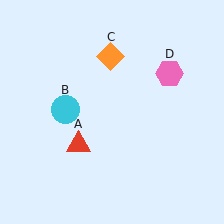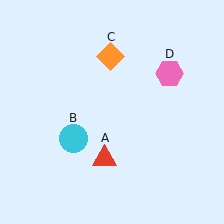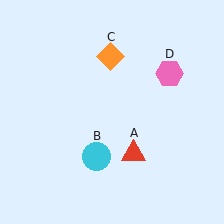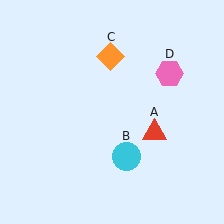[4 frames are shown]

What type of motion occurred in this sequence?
The red triangle (object A), cyan circle (object B) rotated counterclockwise around the center of the scene.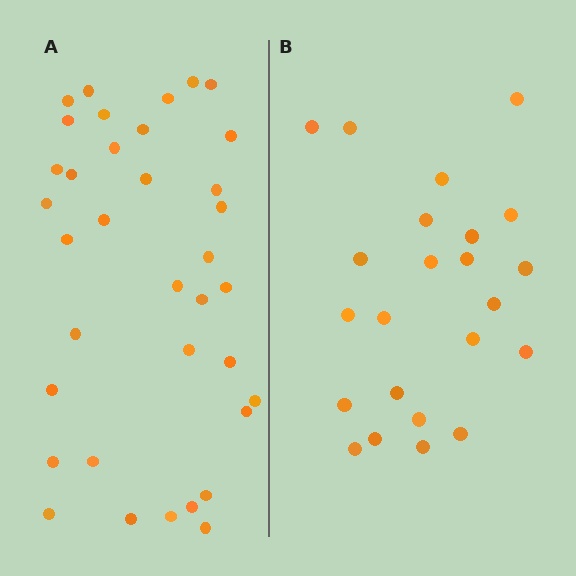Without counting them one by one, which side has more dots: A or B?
Region A (the left region) has more dots.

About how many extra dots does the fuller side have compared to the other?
Region A has approximately 15 more dots than region B.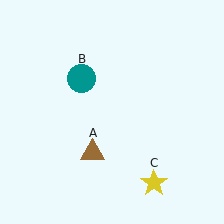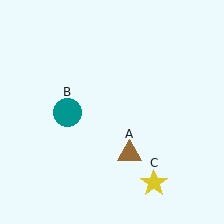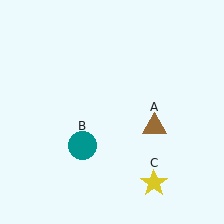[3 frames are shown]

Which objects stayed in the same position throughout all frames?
Yellow star (object C) remained stationary.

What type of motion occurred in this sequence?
The brown triangle (object A), teal circle (object B) rotated counterclockwise around the center of the scene.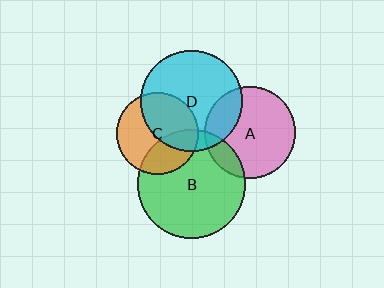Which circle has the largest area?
Circle B (green).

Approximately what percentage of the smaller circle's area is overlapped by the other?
Approximately 45%.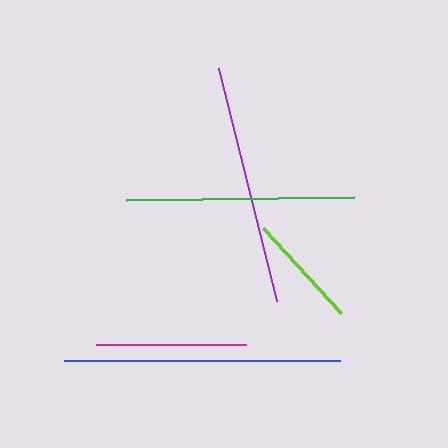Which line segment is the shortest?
The lime line is the shortest at approximately 115 pixels.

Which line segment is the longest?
The blue line is the longest at approximately 276 pixels.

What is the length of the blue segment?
The blue segment is approximately 276 pixels long.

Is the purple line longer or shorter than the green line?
The purple line is longer than the green line.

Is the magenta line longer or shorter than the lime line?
The magenta line is longer than the lime line.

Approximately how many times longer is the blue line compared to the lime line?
The blue line is approximately 2.4 times the length of the lime line.